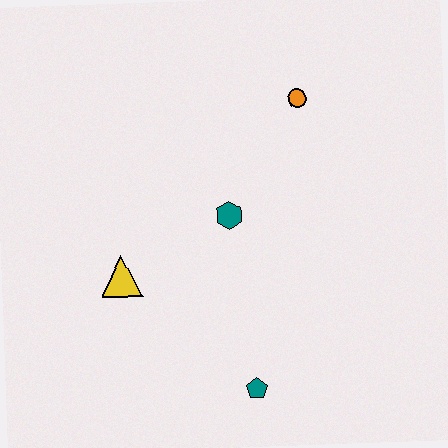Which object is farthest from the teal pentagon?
The orange circle is farthest from the teal pentagon.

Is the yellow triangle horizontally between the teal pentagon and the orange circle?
No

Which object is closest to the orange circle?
The teal hexagon is closest to the orange circle.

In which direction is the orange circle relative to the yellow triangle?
The orange circle is to the right of the yellow triangle.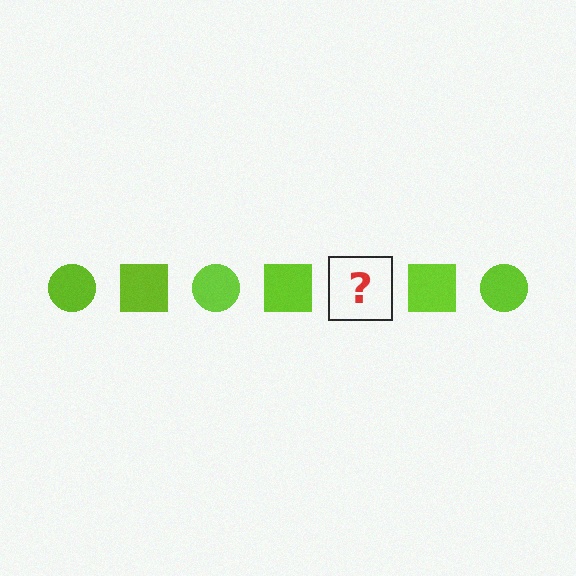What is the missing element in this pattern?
The missing element is a lime circle.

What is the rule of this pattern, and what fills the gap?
The rule is that the pattern cycles through circle, square shapes in lime. The gap should be filled with a lime circle.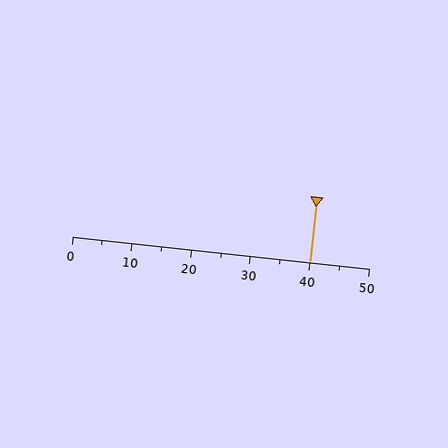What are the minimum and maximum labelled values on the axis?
The axis runs from 0 to 50.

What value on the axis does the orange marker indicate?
The marker indicates approximately 40.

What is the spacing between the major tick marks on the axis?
The major ticks are spaced 10 apart.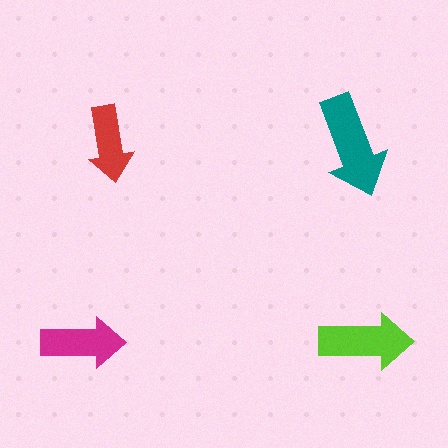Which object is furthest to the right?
The lime arrow is rightmost.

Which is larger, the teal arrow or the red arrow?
The teal one.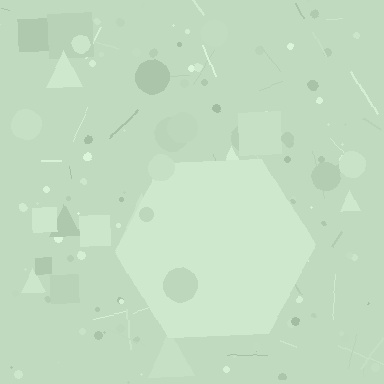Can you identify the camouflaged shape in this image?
The camouflaged shape is a hexagon.